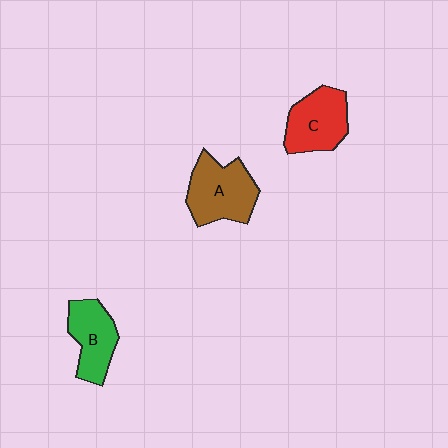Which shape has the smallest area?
Shape B (green).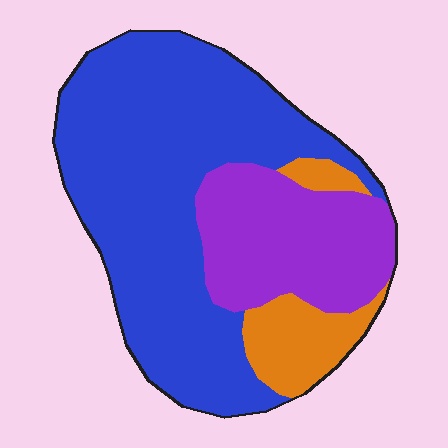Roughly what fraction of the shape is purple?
Purple takes up about one quarter (1/4) of the shape.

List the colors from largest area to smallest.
From largest to smallest: blue, purple, orange.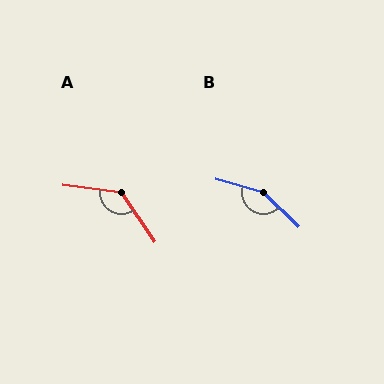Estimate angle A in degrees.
Approximately 131 degrees.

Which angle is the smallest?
A, at approximately 131 degrees.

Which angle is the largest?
B, at approximately 151 degrees.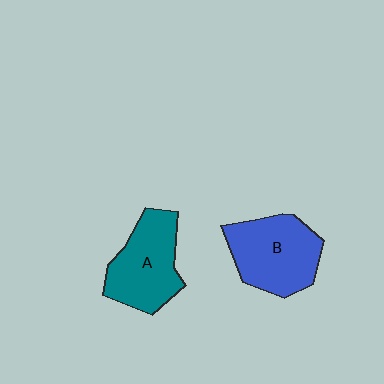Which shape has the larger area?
Shape B (blue).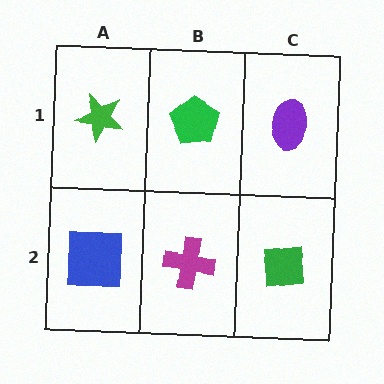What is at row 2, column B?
A magenta cross.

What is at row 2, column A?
A blue square.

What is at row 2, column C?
A green square.